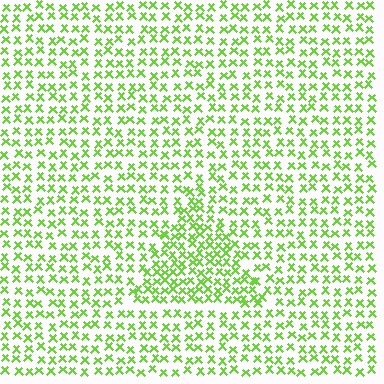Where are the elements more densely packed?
The elements are more densely packed inside the triangle boundary.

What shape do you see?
I see a triangle.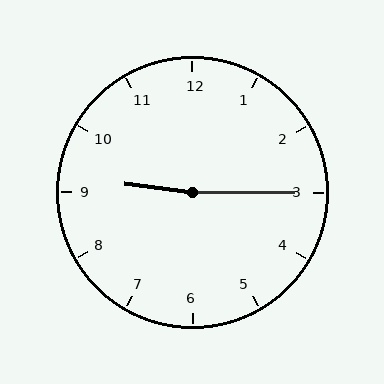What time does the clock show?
9:15.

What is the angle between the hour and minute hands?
Approximately 172 degrees.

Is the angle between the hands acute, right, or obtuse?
It is obtuse.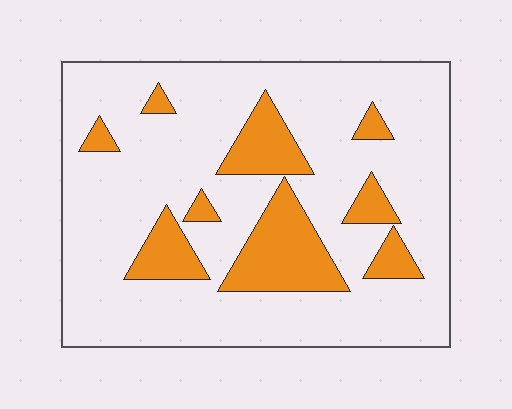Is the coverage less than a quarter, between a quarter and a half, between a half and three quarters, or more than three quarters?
Less than a quarter.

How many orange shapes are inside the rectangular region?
9.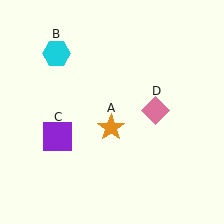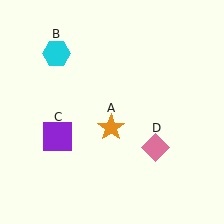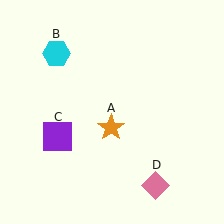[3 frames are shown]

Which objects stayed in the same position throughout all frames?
Orange star (object A) and cyan hexagon (object B) and purple square (object C) remained stationary.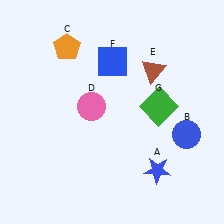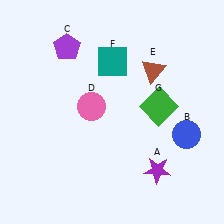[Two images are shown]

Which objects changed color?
A changed from blue to purple. C changed from orange to purple. F changed from blue to teal.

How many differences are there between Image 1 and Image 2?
There are 3 differences between the two images.